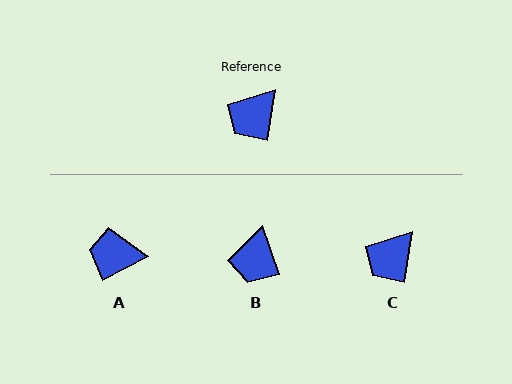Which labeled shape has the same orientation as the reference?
C.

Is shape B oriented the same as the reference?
No, it is off by about 28 degrees.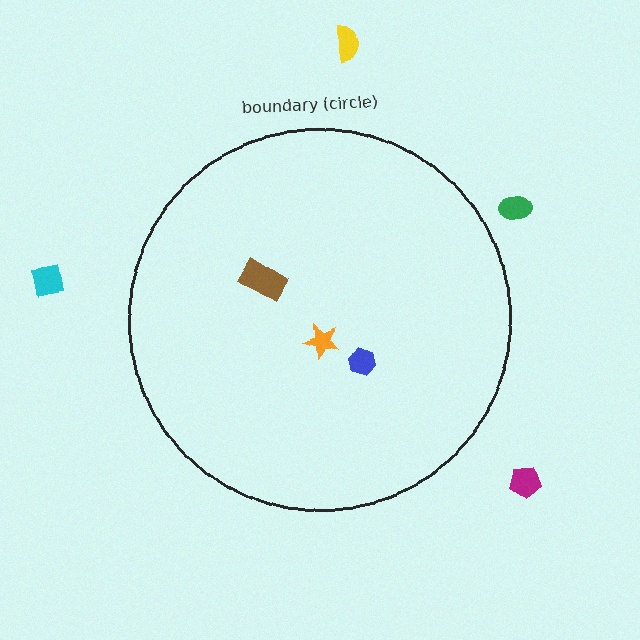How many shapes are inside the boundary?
3 inside, 4 outside.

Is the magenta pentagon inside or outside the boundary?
Outside.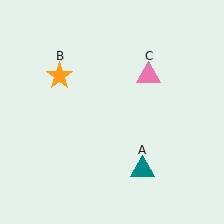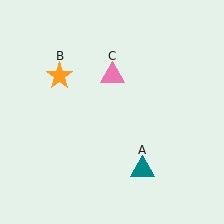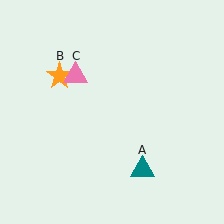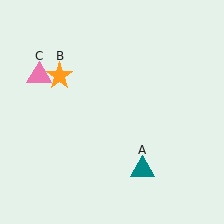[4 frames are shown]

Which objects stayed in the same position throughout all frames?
Teal triangle (object A) and orange star (object B) remained stationary.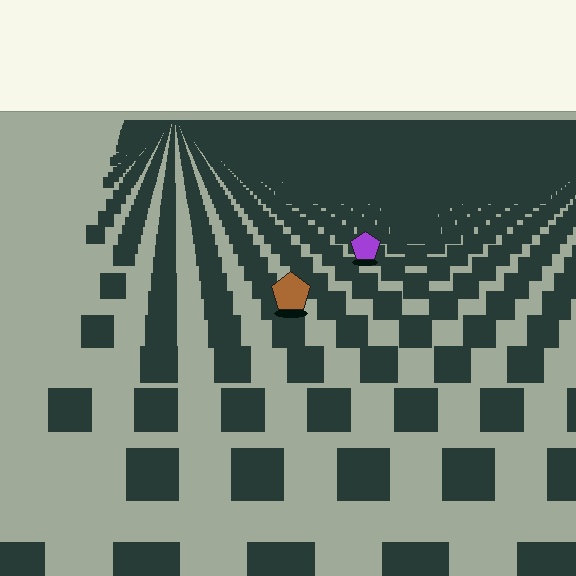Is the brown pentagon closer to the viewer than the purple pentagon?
Yes. The brown pentagon is closer — you can tell from the texture gradient: the ground texture is coarser near it.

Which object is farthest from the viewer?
The purple pentagon is farthest from the viewer. It appears smaller and the ground texture around it is denser.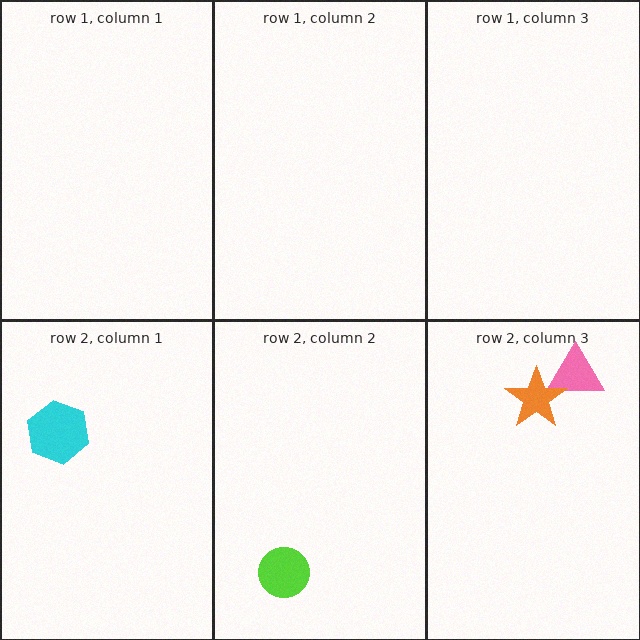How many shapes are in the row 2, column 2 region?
1.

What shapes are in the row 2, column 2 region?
The lime circle.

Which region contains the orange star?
The row 2, column 3 region.